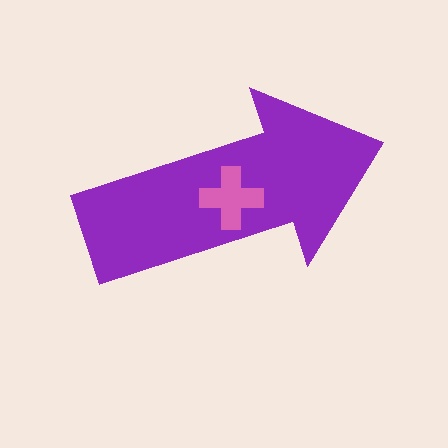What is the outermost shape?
The purple arrow.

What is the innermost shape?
The pink cross.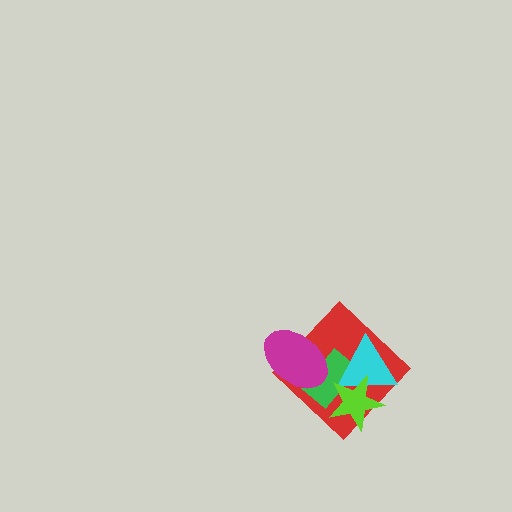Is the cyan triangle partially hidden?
Yes, it is partially covered by another shape.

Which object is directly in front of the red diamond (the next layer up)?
The green rectangle is directly in front of the red diamond.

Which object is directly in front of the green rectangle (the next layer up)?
The cyan triangle is directly in front of the green rectangle.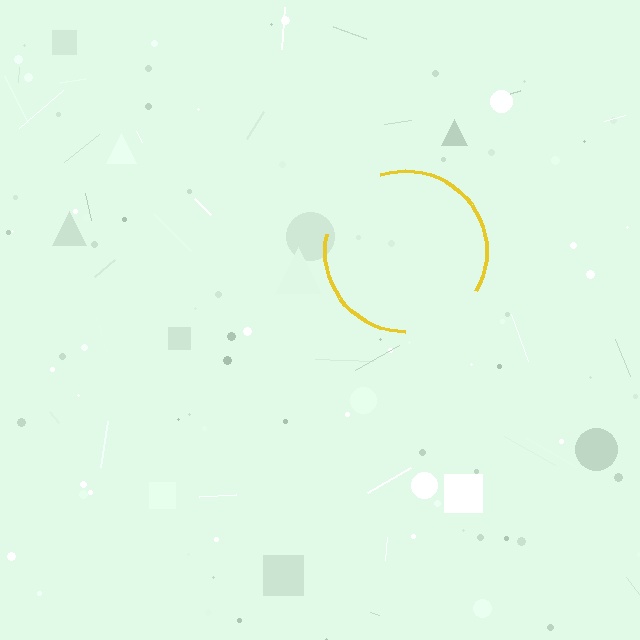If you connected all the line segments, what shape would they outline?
They would outline a circle.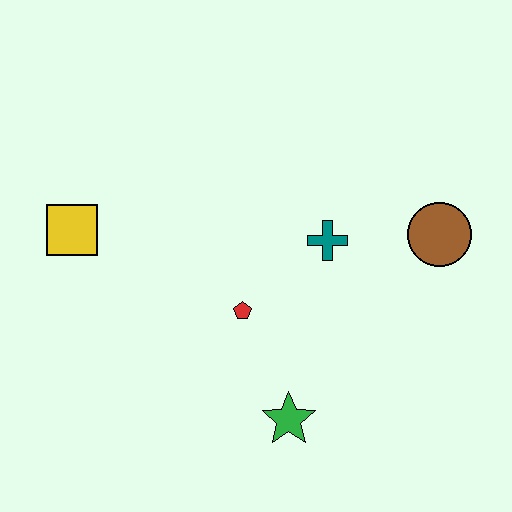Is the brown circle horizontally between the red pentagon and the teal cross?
No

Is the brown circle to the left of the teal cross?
No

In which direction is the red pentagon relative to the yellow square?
The red pentagon is to the right of the yellow square.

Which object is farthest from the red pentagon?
The brown circle is farthest from the red pentagon.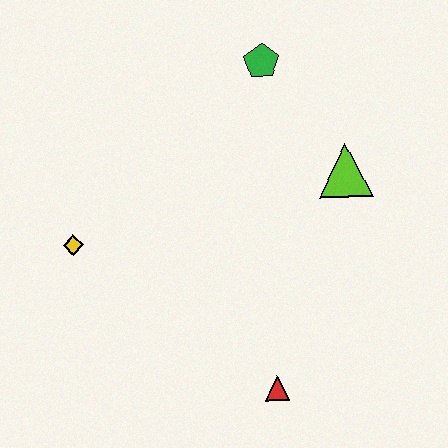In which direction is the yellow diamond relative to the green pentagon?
The yellow diamond is to the left of the green pentagon.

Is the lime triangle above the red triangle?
Yes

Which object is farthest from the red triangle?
The green pentagon is farthest from the red triangle.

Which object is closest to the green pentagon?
The lime triangle is closest to the green pentagon.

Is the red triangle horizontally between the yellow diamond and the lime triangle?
Yes